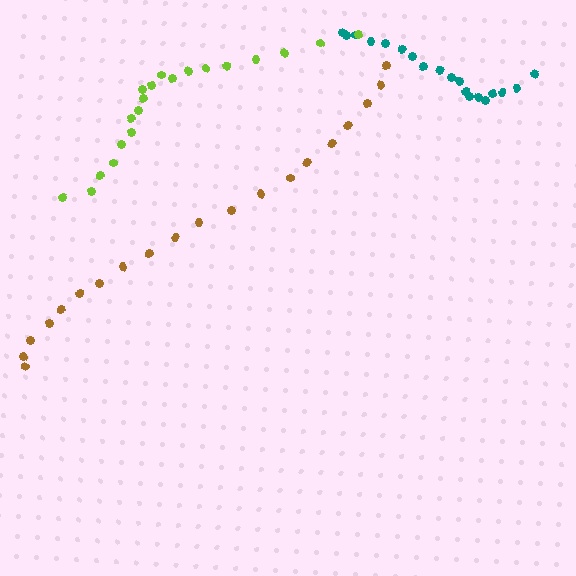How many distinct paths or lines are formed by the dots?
There are 3 distinct paths.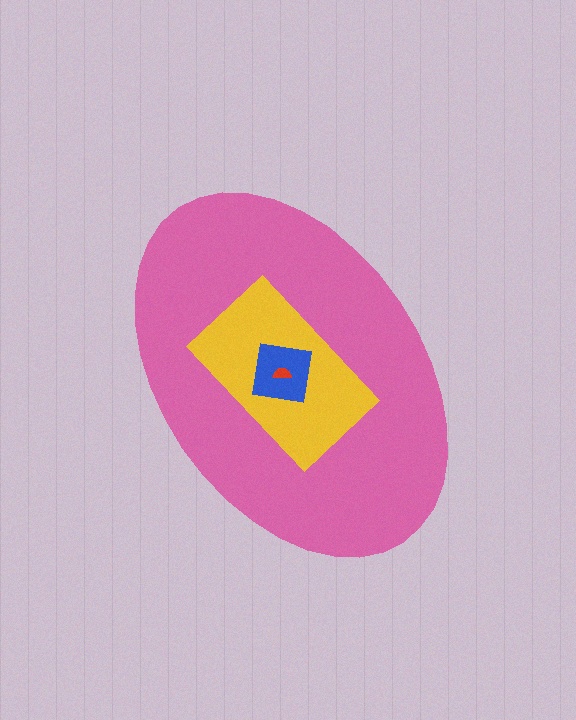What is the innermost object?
The red semicircle.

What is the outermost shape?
The pink ellipse.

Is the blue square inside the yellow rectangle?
Yes.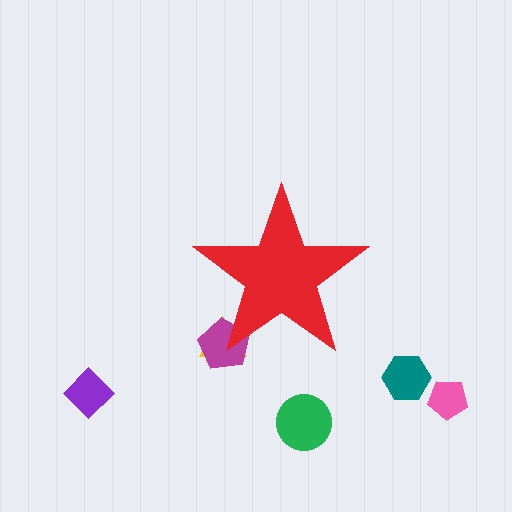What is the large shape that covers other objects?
A red star.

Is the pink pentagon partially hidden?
No, the pink pentagon is fully visible.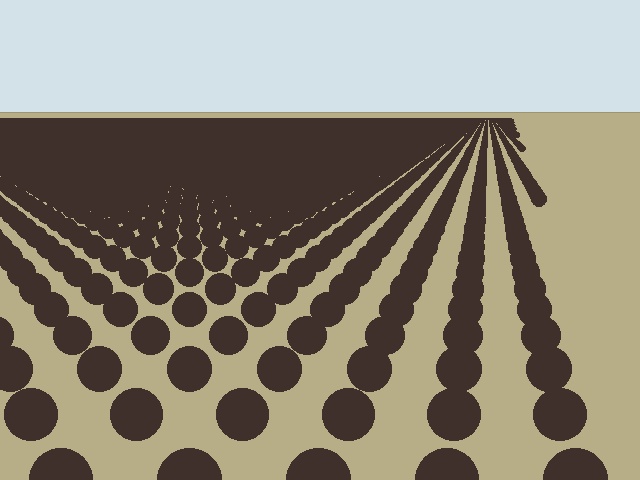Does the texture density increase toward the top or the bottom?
Density increases toward the top.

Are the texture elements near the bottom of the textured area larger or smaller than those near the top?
Larger. Near the bottom, elements are closer to the viewer and appear at a bigger on-screen size.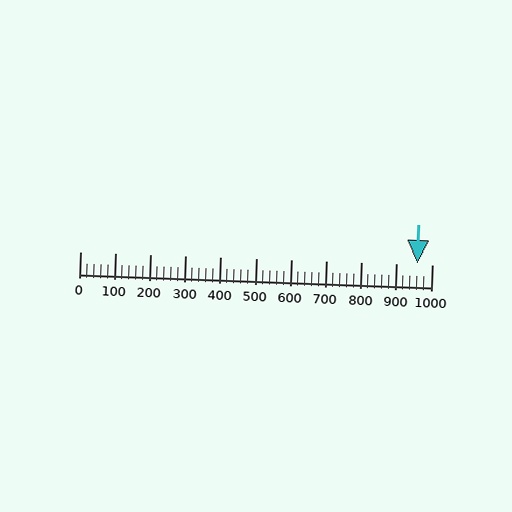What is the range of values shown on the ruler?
The ruler shows values from 0 to 1000.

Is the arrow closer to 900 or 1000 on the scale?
The arrow is closer to 1000.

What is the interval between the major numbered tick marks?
The major tick marks are spaced 100 units apart.